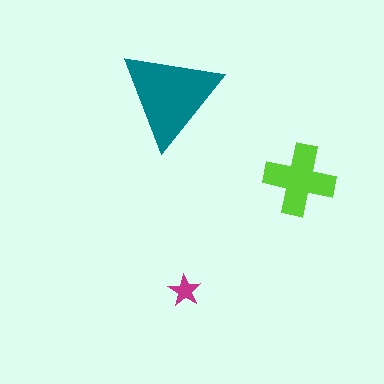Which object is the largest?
The teal triangle.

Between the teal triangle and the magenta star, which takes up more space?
The teal triangle.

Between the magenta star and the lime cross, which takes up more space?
The lime cross.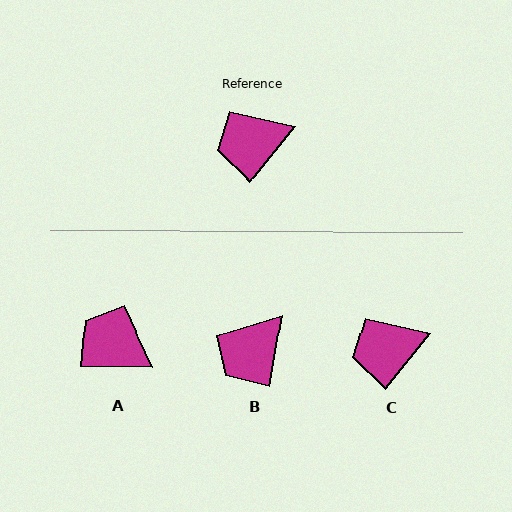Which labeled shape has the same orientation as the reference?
C.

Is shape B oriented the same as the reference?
No, it is off by about 29 degrees.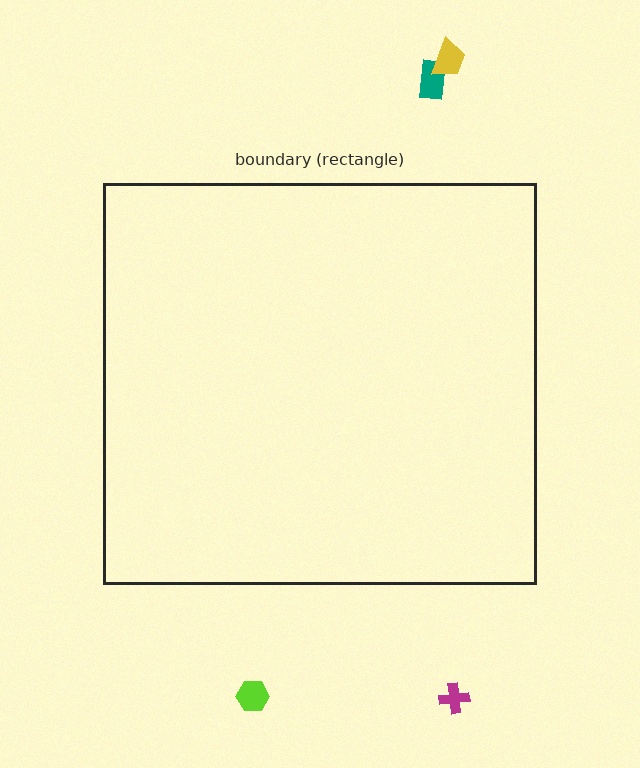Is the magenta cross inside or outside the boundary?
Outside.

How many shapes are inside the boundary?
0 inside, 4 outside.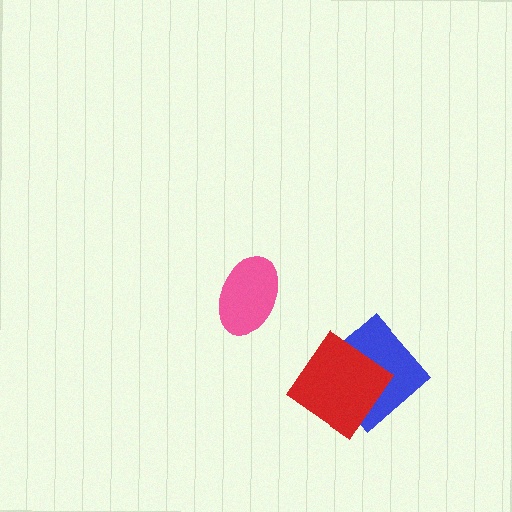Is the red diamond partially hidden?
No, no other shape covers it.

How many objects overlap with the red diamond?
1 object overlaps with the red diamond.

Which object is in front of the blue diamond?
The red diamond is in front of the blue diamond.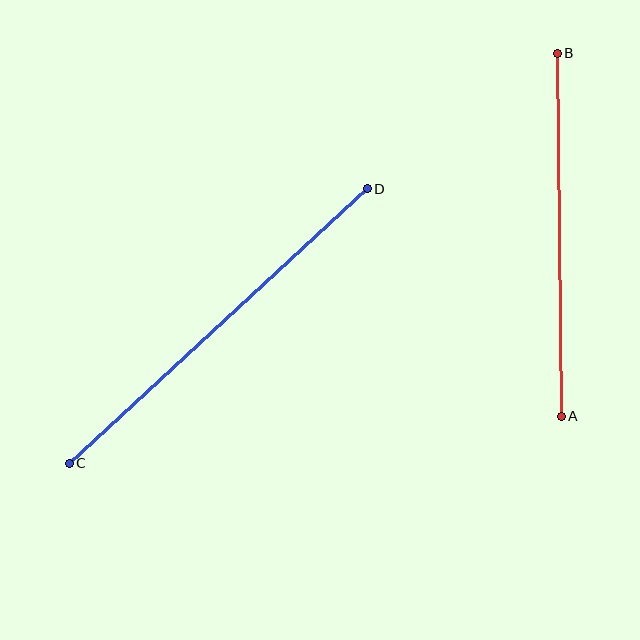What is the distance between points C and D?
The distance is approximately 405 pixels.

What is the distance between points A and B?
The distance is approximately 363 pixels.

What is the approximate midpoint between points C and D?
The midpoint is at approximately (218, 326) pixels.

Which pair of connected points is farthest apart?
Points C and D are farthest apart.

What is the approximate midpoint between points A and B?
The midpoint is at approximately (559, 235) pixels.